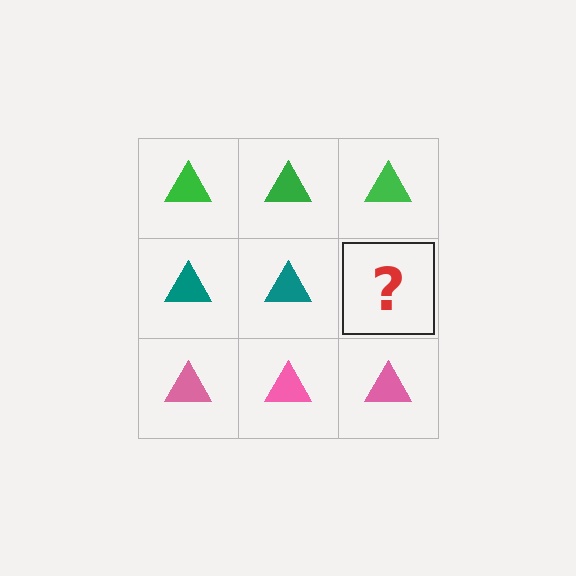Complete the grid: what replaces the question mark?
The question mark should be replaced with a teal triangle.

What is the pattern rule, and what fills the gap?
The rule is that each row has a consistent color. The gap should be filled with a teal triangle.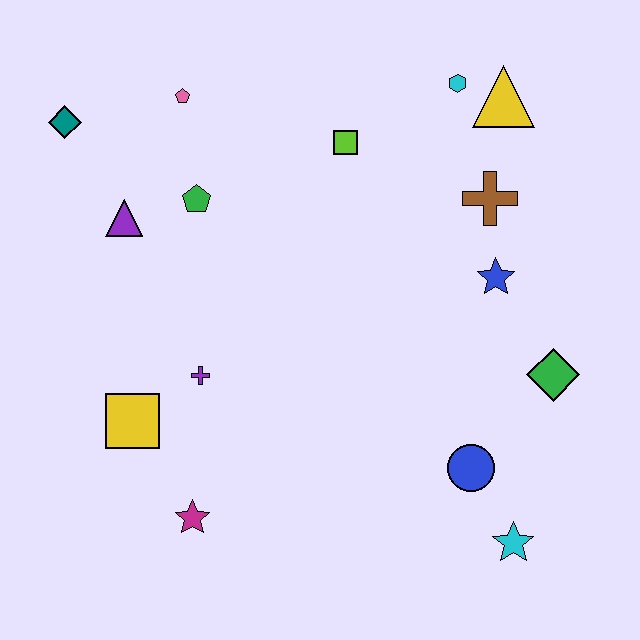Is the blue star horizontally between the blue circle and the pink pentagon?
No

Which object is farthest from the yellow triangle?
The magenta star is farthest from the yellow triangle.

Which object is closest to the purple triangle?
The green pentagon is closest to the purple triangle.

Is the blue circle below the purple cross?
Yes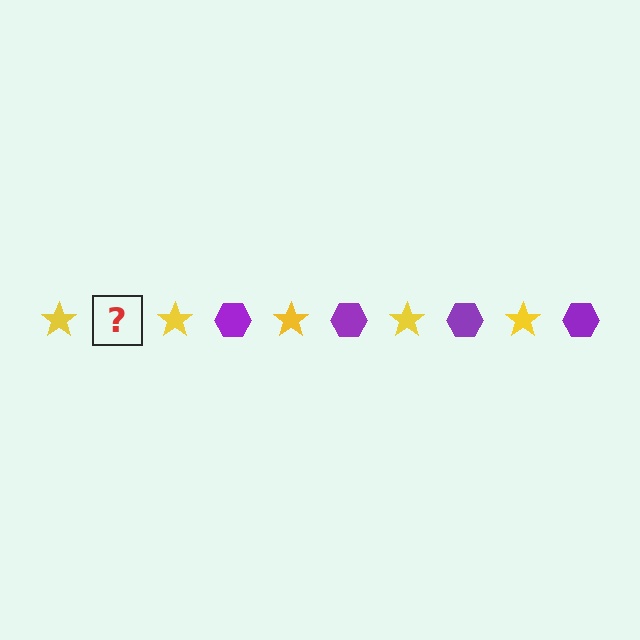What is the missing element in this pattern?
The missing element is a purple hexagon.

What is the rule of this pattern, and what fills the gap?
The rule is that the pattern alternates between yellow star and purple hexagon. The gap should be filled with a purple hexagon.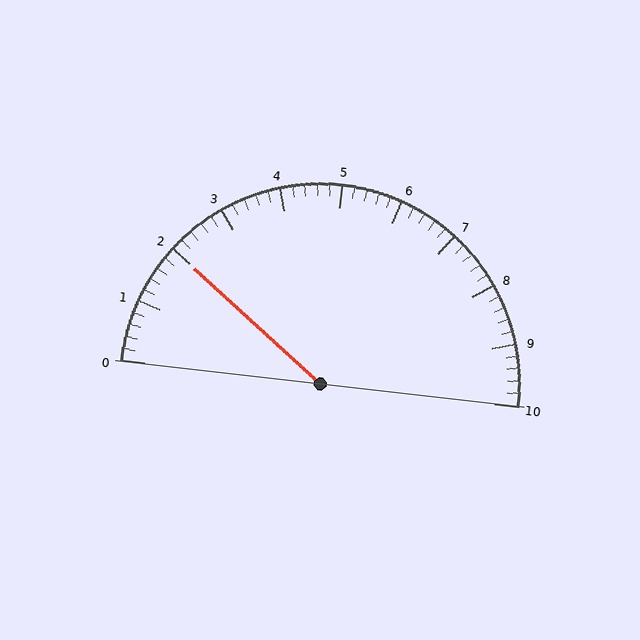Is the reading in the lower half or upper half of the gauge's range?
The reading is in the lower half of the range (0 to 10).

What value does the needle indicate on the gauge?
The needle indicates approximately 2.0.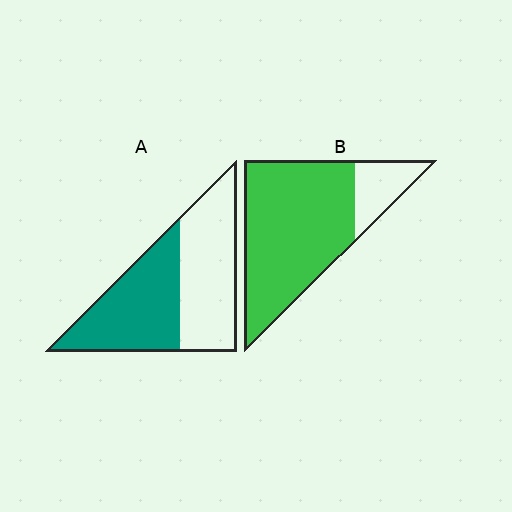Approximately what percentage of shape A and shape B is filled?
A is approximately 50% and B is approximately 80%.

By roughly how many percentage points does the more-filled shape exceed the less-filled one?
By roughly 30 percentage points (B over A).